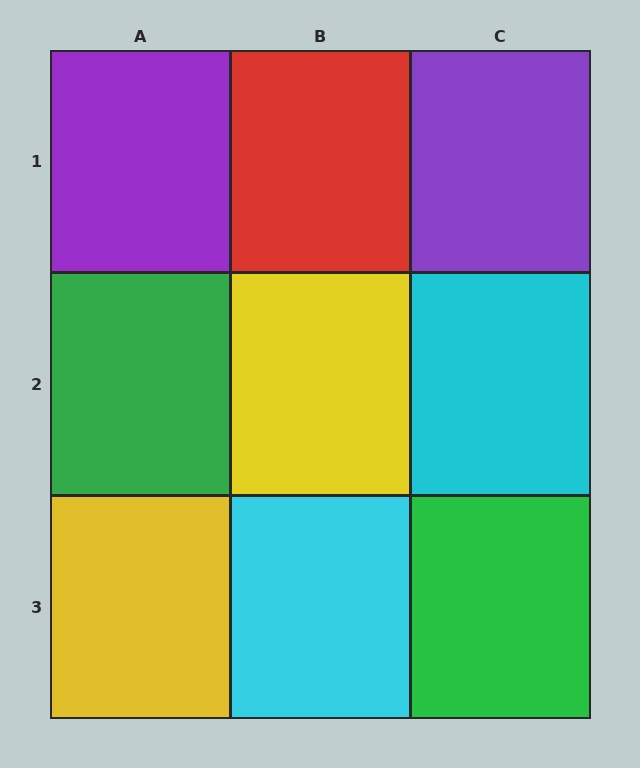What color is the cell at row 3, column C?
Green.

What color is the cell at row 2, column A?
Green.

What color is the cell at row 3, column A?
Yellow.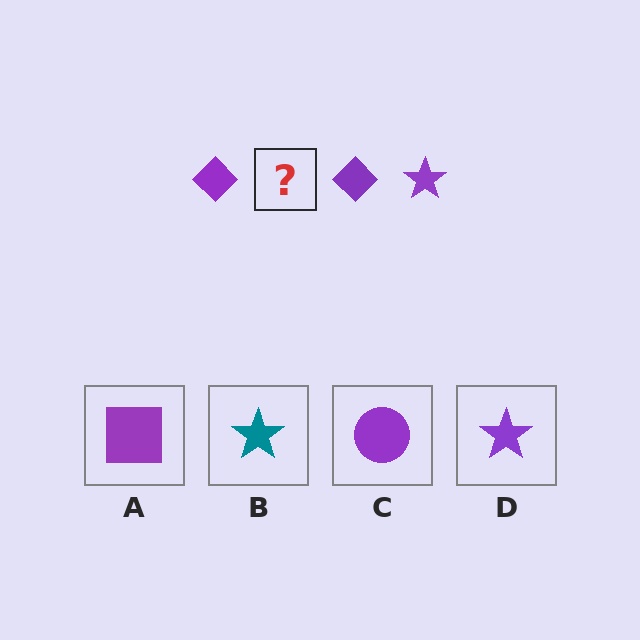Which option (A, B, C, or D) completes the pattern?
D.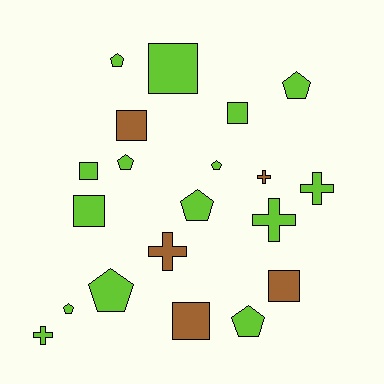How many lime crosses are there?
There are 3 lime crosses.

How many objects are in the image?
There are 20 objects.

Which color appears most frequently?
Lime, with 15 objects.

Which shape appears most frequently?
Pentagon, with 8 objects.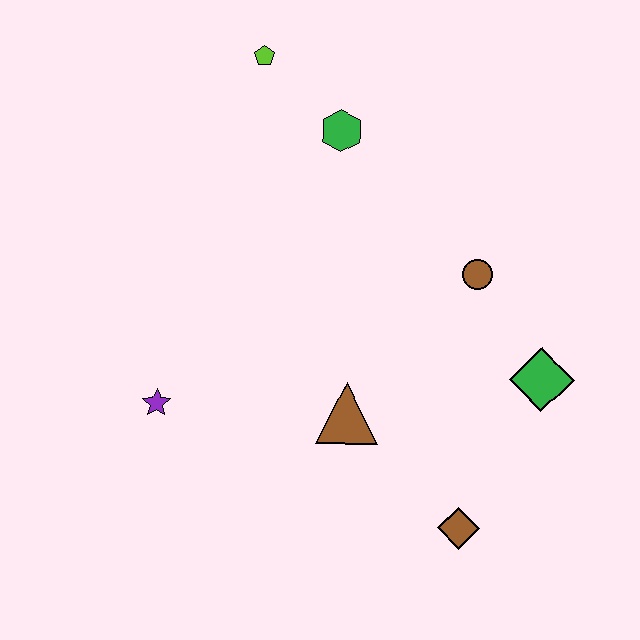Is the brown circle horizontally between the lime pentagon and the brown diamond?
No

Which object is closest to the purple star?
The brown triangle is closest to the purple star.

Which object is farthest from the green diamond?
The lime pentagon is farthest from the green diamond.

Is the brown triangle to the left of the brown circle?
Yes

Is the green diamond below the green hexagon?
Yes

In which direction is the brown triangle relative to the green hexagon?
The brown triangle is below the green hexagon.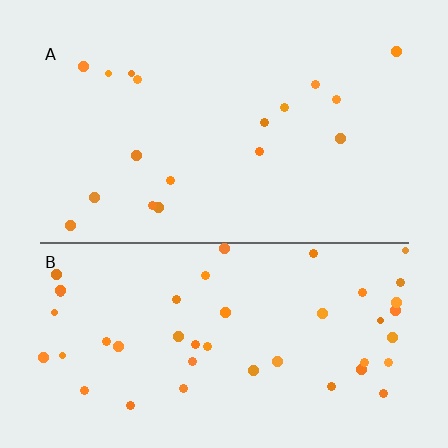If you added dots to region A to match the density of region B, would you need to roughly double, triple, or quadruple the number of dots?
Approximately triple.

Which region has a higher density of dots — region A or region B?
B (the bottom).